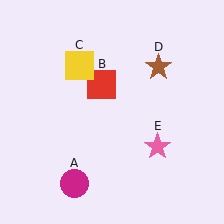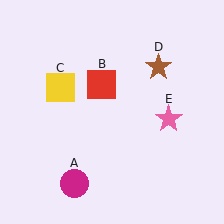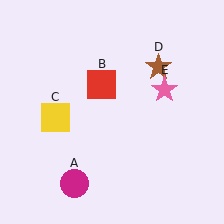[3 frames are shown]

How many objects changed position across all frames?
2 objects changed position: yellow square (object C), pink star (object E).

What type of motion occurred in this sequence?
The yellow square (object C), pink star (object E) rotated counterclockwise around the center of the scene.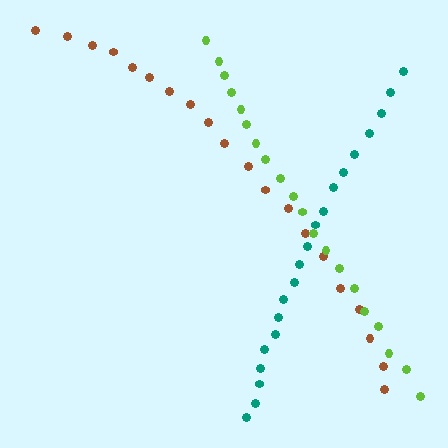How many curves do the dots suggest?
There are 3 distinct paths.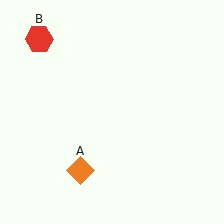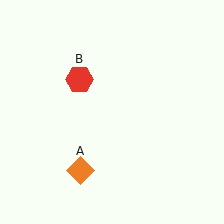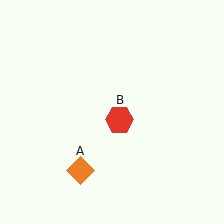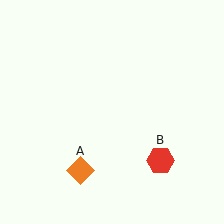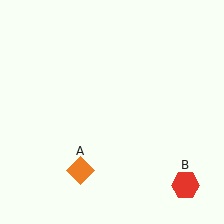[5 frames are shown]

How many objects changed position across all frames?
1 object changed position: red hexagon (object B).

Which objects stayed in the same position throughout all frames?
Orange diamond (object A) remained stationary.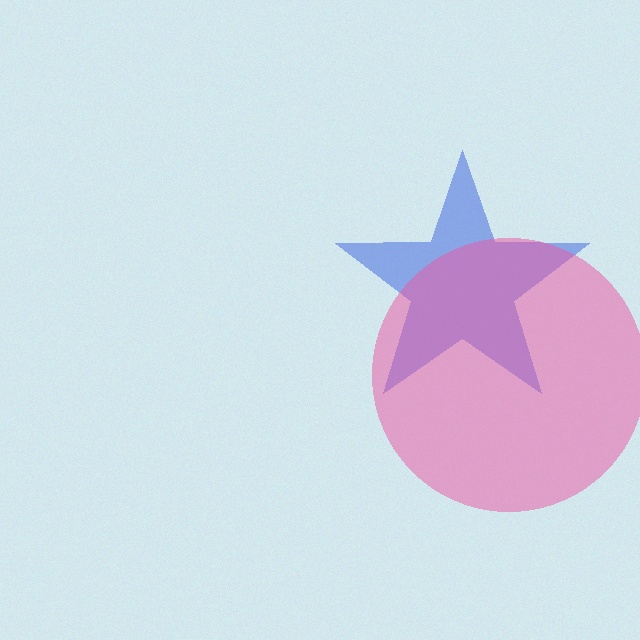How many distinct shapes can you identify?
There are 2 distinct shapes: a blue star, a pink circle.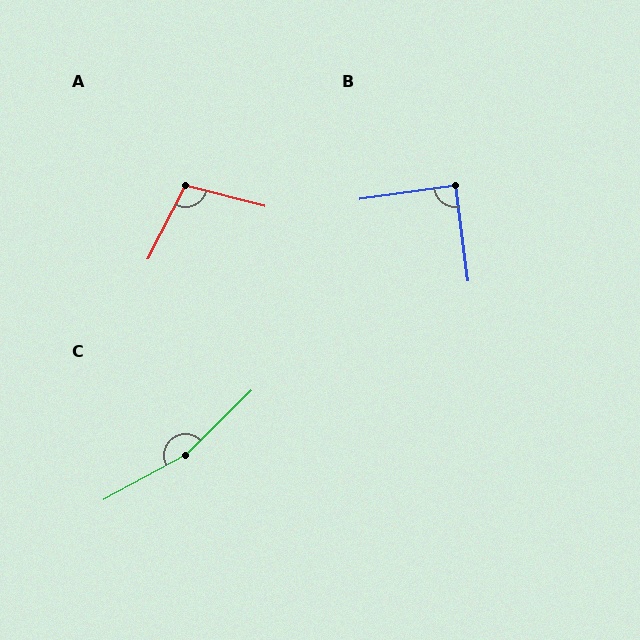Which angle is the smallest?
B, at approximately 90 degrees.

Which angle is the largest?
C, at approximately 164 degrees.